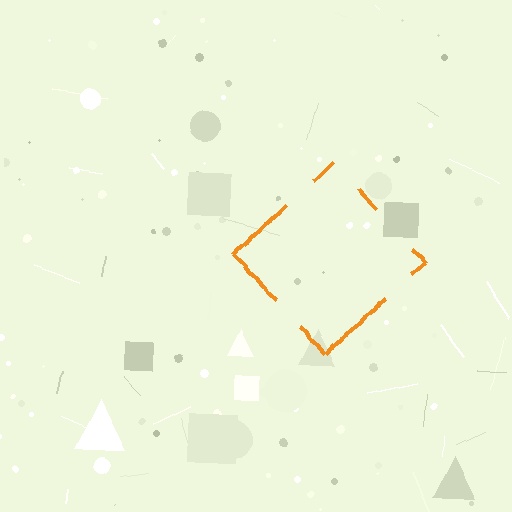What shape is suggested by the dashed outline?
The dashed outline suggests a diamond.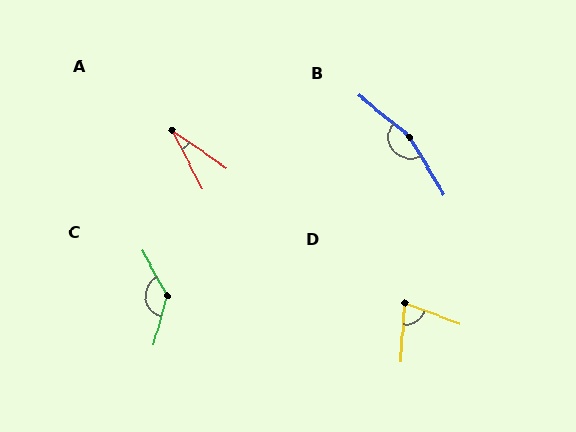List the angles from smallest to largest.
A (29°), D (73°), C (137°), B (160°).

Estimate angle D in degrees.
Approximately 73 degrees.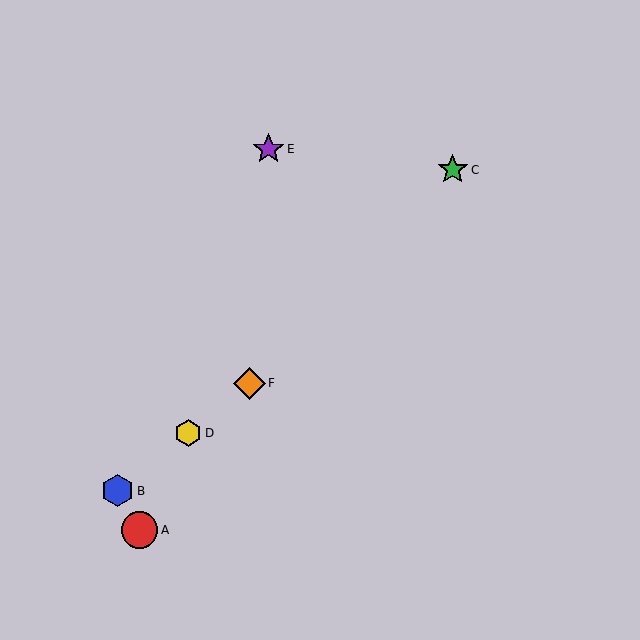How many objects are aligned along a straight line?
3 objects (B, D, F) are aligned along a straight line.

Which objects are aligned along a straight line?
Objects B, D, F are aligned along a straight line.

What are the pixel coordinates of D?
Object D is at (188, 433).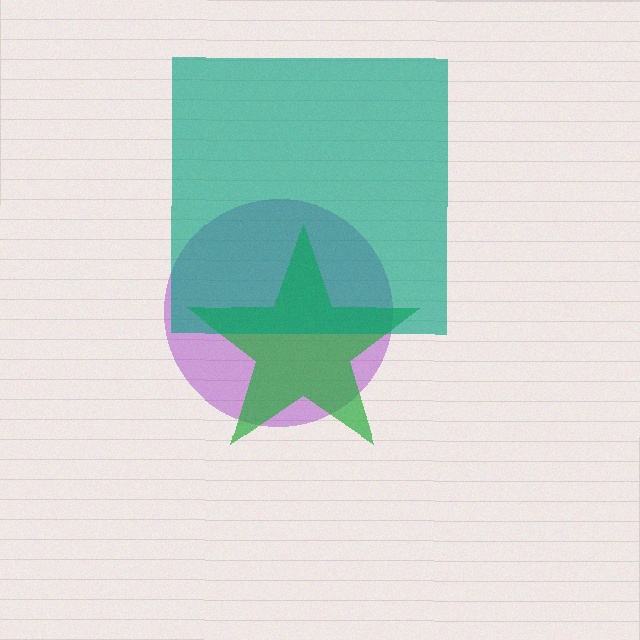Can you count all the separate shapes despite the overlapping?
Yes, there are 3 separate shapes.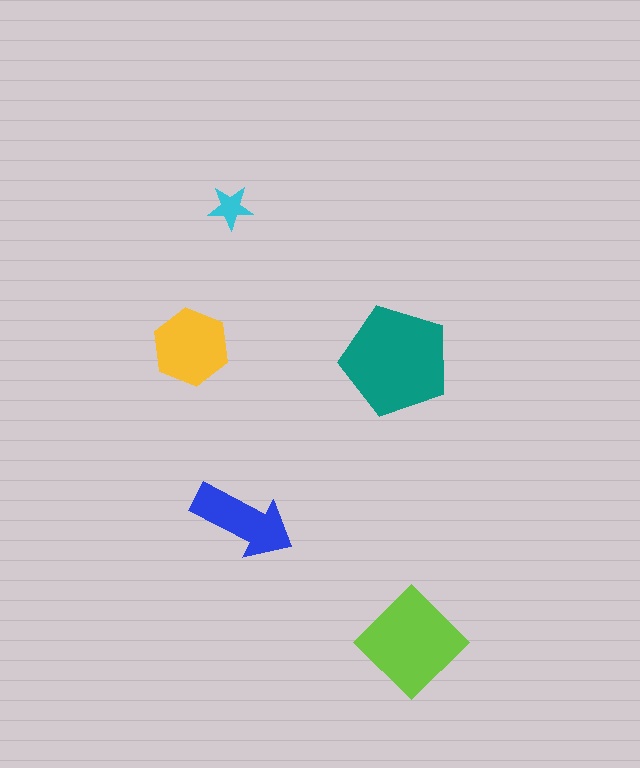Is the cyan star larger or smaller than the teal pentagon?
Smaller.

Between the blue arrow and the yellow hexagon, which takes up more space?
The yellow hexagon.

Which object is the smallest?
The cyan star.